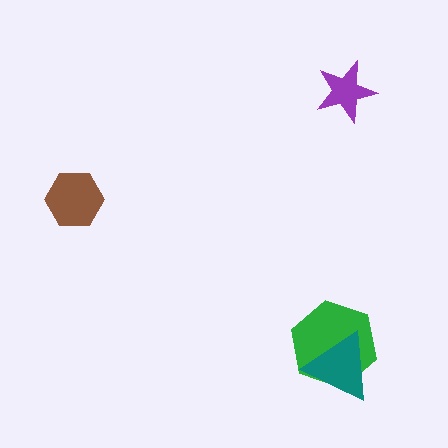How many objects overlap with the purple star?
0 objects overlap with the purple star.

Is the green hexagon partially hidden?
Yes, it is partially covered by another shape.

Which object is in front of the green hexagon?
The teal triangle is in front of the green hexagon.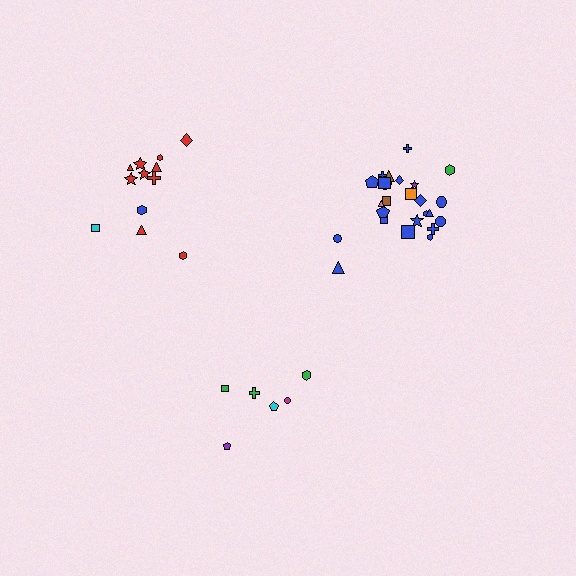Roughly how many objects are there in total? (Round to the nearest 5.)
Roughly 45 objects in total.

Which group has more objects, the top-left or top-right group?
The top-right group.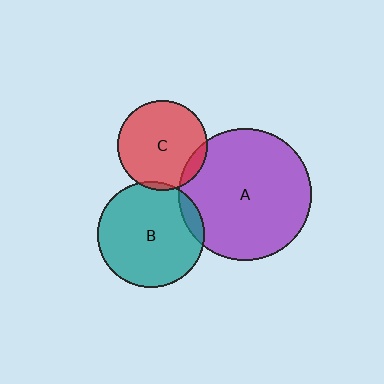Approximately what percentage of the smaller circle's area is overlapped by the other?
Approximately 5%.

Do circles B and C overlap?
Yes.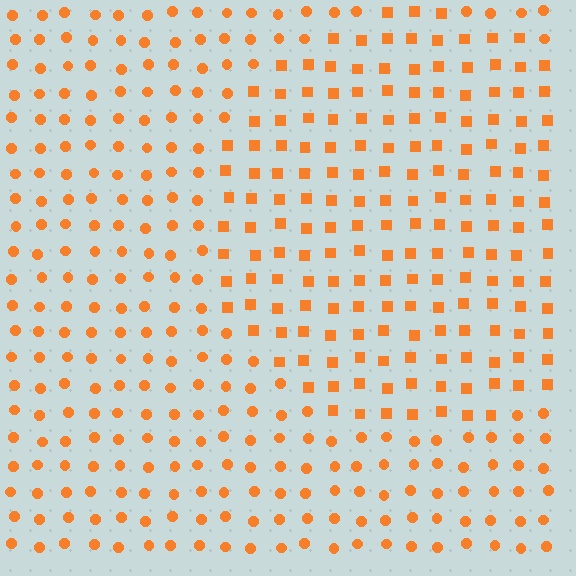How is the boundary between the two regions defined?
The boundary is defined by a change in element shape: squares inside vs. circles outside. All elements share the same color and spacing.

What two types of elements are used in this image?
The image uses squares inside the circle region and circles outside it.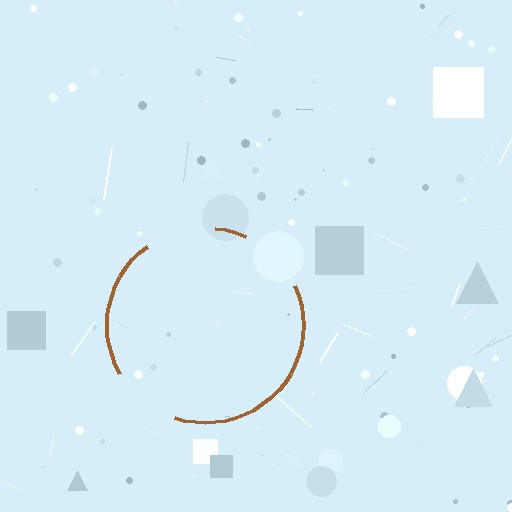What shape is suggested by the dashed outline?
The dashed outline suggests a circle.